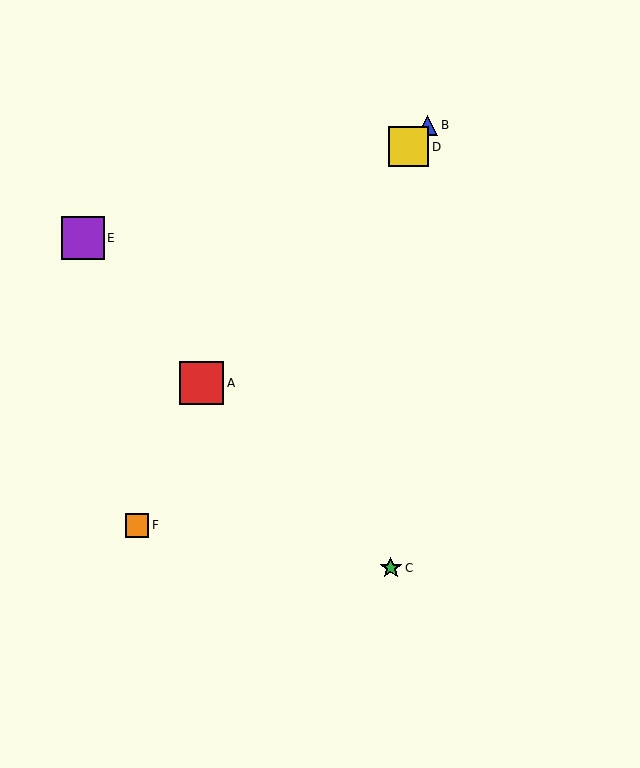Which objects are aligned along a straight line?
Objects A, B, D are aligned along a straight line.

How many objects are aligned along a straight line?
3 objects (A, B, D) are aligned along a straight line.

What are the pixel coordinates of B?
Object B is at (428, 125).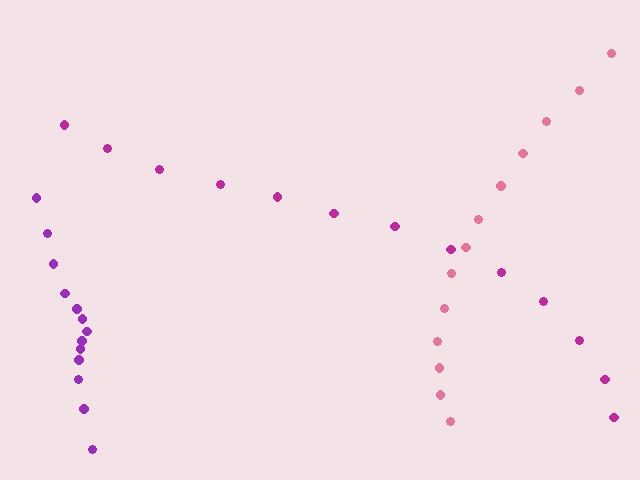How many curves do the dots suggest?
There are 3 distinct paths.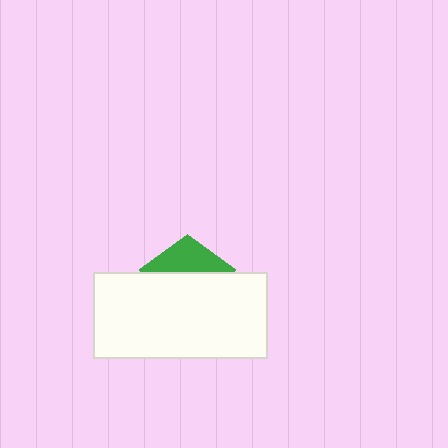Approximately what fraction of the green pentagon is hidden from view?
Roughly 70% of the green pentagon is hidden behind the white rectangle.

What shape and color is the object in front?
The object in front is a white rectangle.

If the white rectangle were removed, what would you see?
You would see the complete green pentagon.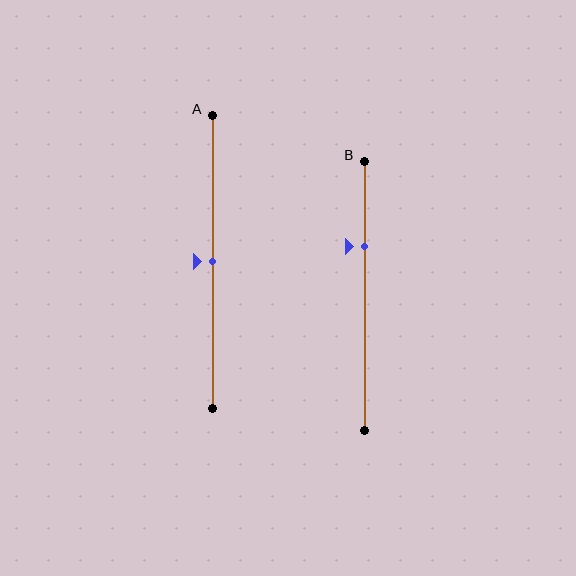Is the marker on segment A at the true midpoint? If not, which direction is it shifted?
Yes, the marker on segment A is at the true midpoint.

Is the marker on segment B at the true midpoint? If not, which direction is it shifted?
No, the marker on segment B is shifted upward by about 19% of the segment length.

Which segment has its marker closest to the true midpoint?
Segment A has its marker closest to the true midpoint.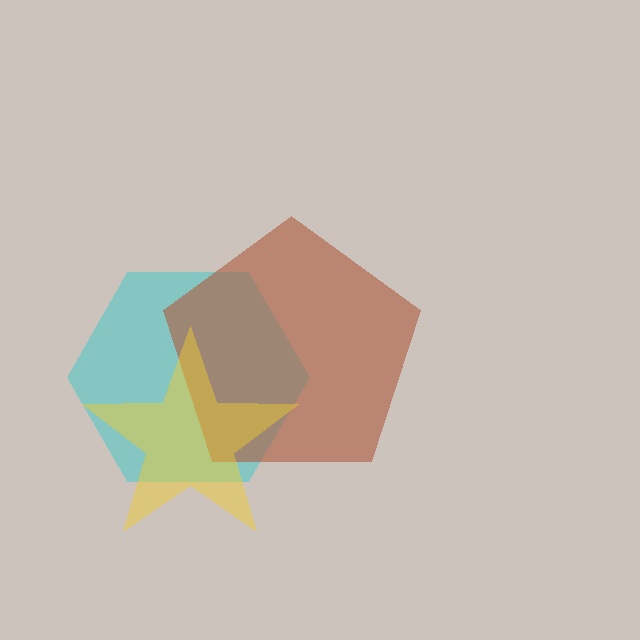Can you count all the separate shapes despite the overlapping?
Yes, there are 3 separate shapes.